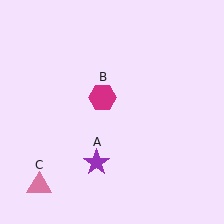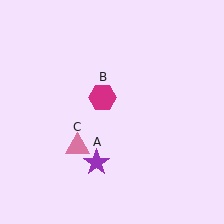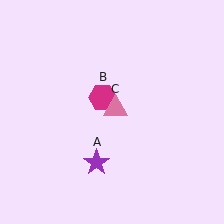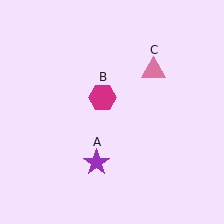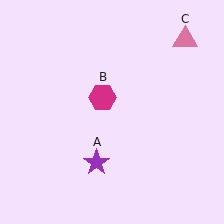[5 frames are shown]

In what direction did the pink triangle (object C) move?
The pink triangle (object C) moved up and to the right.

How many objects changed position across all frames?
1 object changed position: pink triangle (object C).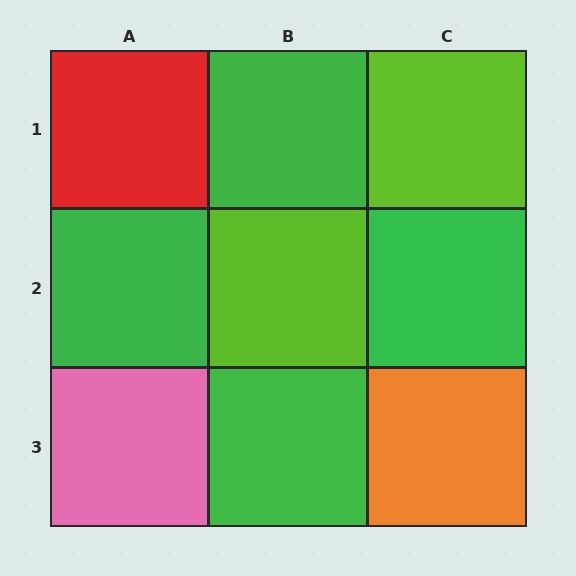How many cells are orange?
1 cell is orange.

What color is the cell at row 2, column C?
Green.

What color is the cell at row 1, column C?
Lime.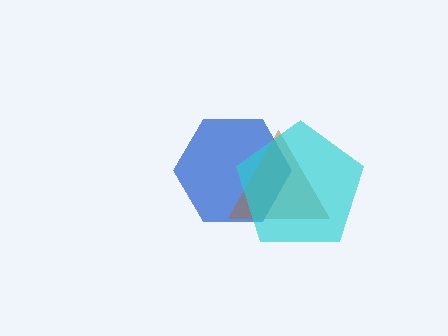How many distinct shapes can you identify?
There are 3 distinct shapes: a blue hexagon, a brown triangle, a cyan pentagon.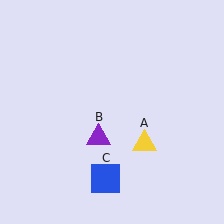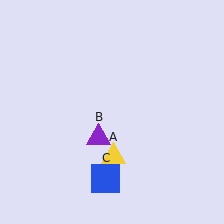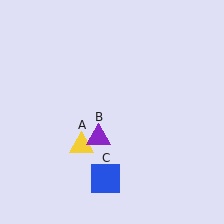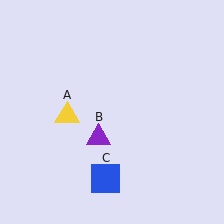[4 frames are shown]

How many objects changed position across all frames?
1 object changed position: yellow triangle (object A).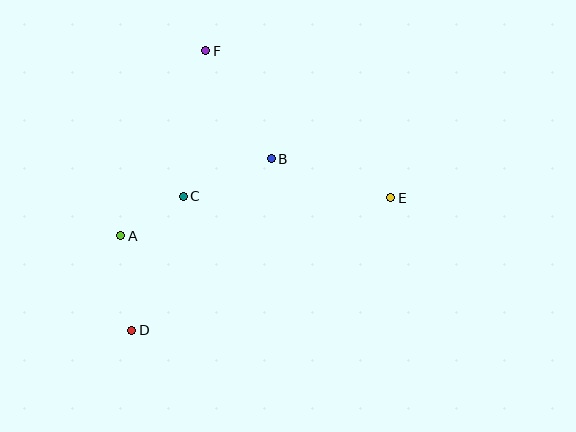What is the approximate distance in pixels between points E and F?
The distance between E and F is approximately 236 pixels.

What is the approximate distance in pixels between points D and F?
The distance between D and F is approximately 289 pixels.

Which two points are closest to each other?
Points A and C are closest to each other.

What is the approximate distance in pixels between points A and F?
The distance between A and F is approximately 204 pixels.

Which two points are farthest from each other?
Points D and E are farthest from each other.